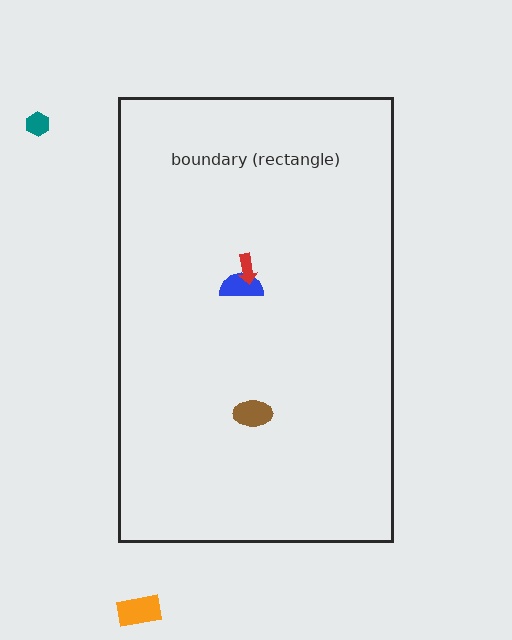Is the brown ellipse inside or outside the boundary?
Inside.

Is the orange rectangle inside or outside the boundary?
Outside.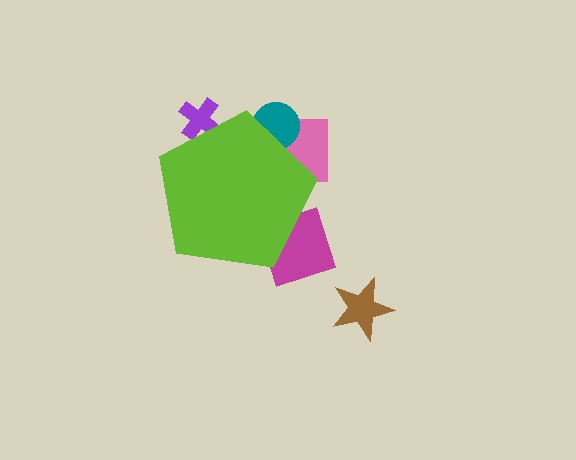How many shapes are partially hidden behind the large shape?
4 shapes are partially hidden.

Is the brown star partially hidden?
No, the brown star is fully visible.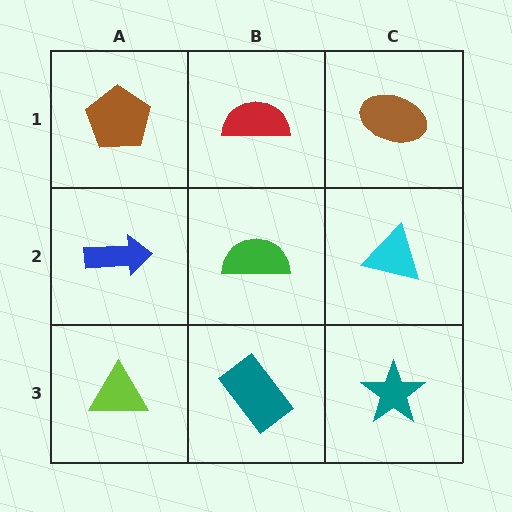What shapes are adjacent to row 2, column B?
A red semicircle (row 1, column B), a teal rectangle (row 3, column B), a blue arrow (row 2, column A), a cyan triangle (row 2, column C).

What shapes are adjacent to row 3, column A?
A blue arrow (row 2, column A), a teal rectangle (row 3, column B).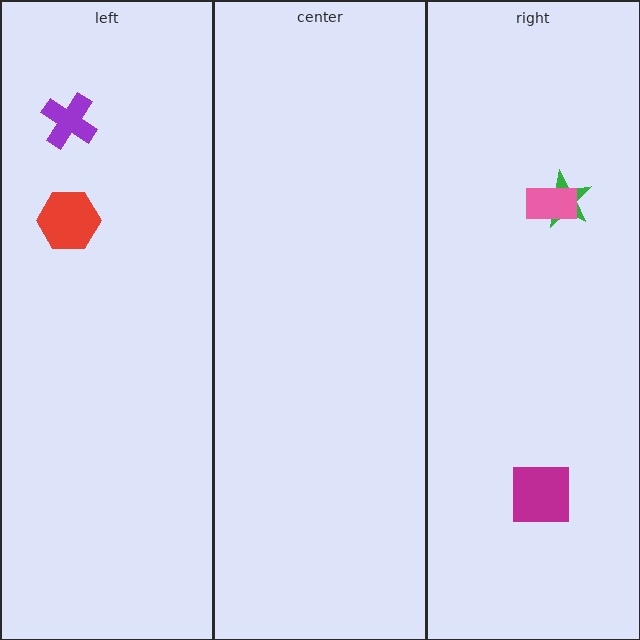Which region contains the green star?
The right region.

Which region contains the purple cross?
The left region.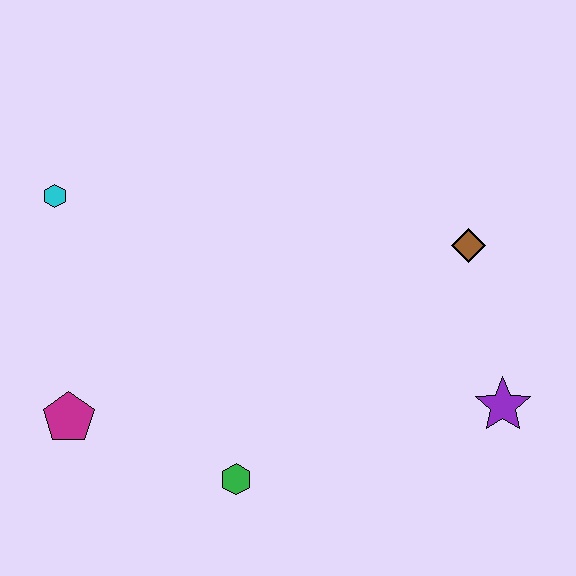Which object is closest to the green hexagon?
The magenta pentagon is closest to the green hexagon.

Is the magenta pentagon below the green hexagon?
No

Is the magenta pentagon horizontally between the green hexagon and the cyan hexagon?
Yes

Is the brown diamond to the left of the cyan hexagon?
No